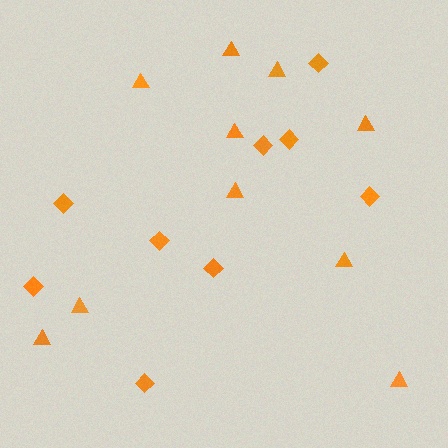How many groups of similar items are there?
There are 2 groups: one group of triangles (10) and one group of diamonds (9).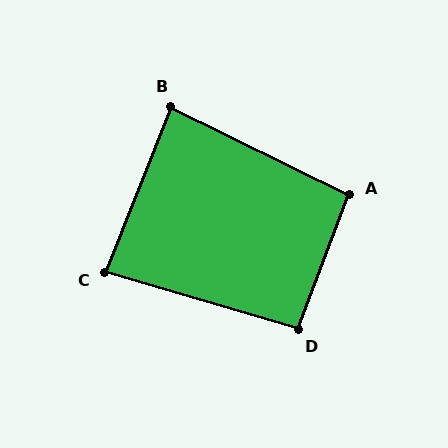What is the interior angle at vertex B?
Approximately 86 degrees (approximately right).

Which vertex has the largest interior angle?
A, at approximately 95 degrees.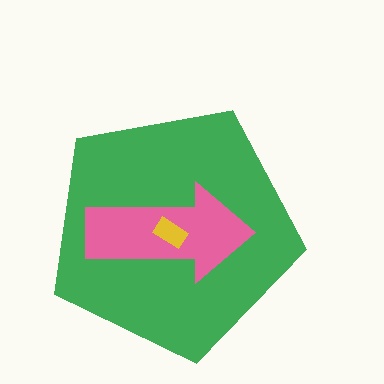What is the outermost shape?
The green pentagon.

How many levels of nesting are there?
3.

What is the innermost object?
The yellow rectangle.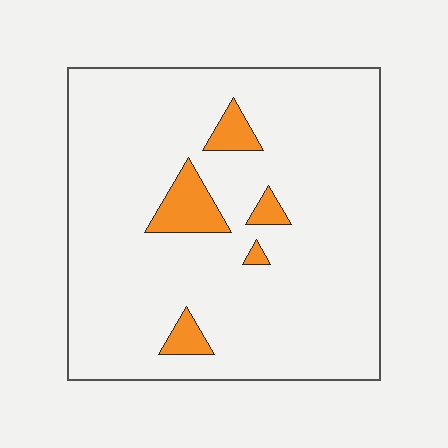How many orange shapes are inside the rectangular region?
5.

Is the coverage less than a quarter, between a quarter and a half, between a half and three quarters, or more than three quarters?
Less than a quarter.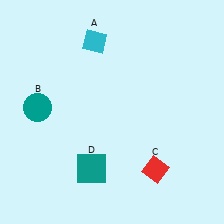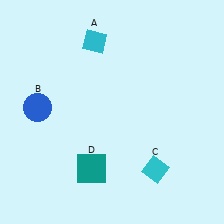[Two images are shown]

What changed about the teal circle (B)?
In Image 1, B is teal. In Image 2, it changed to blue.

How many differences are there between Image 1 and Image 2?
There are 2 differences between the two images.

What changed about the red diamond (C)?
In Image 1, C is red. In Image 2, it changed to cyan.